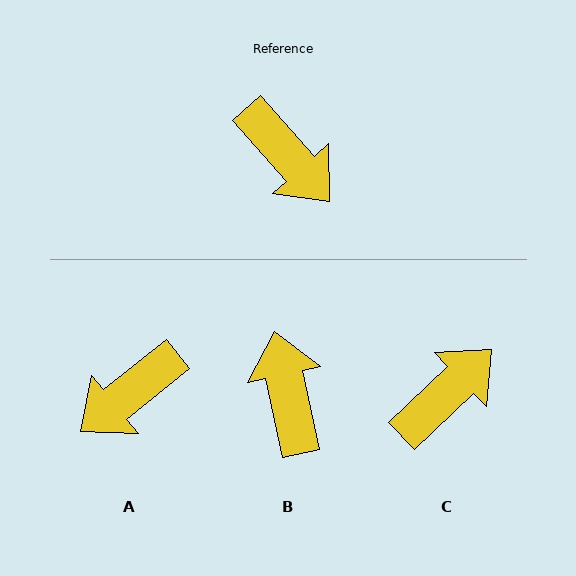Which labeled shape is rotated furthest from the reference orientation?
B, about 151 degrees away.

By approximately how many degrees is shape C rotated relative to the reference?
Approximately 92 degrees counter-clockwise.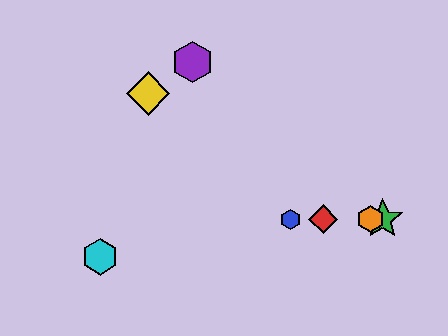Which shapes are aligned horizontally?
The red diamond, the blue hexagon, the green star, the orange hexagon are aligned horizontally.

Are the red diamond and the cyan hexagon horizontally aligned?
No, the red diamond is at y≈219 and the cyan hexagon is at y≈257.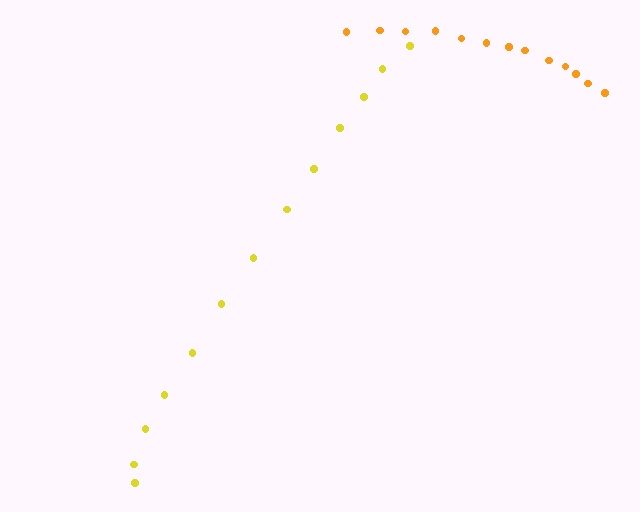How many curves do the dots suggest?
There are 2 distinct paths.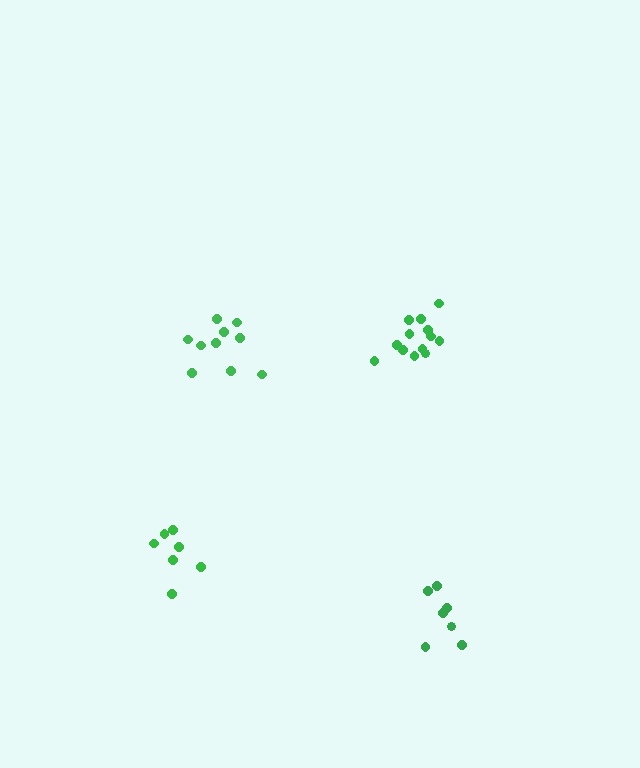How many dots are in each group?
Group 1: 10 dots, Group 2: 7 dots, Group 3: 13 dots, Group 4: 7 dots (37 total).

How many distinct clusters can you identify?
There are 4 distinct clusters.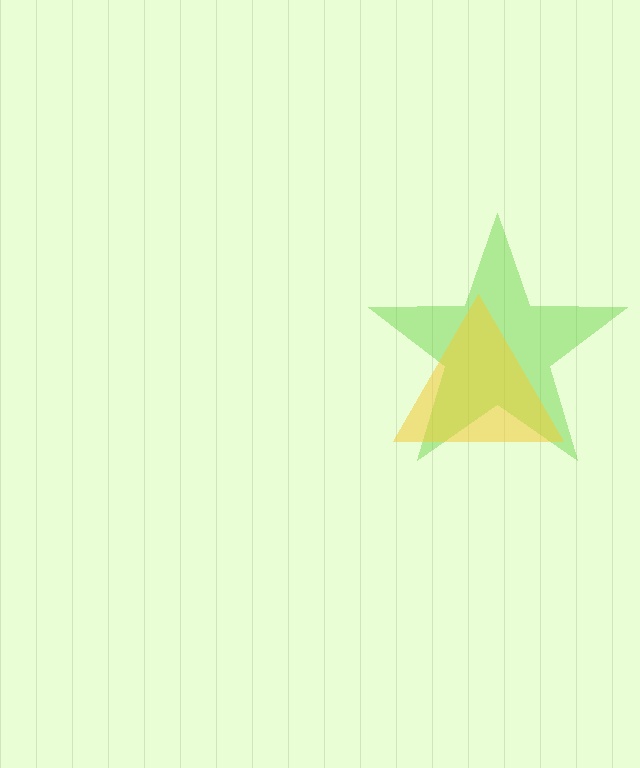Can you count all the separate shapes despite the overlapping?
Yes, there are 2 separate shapes.